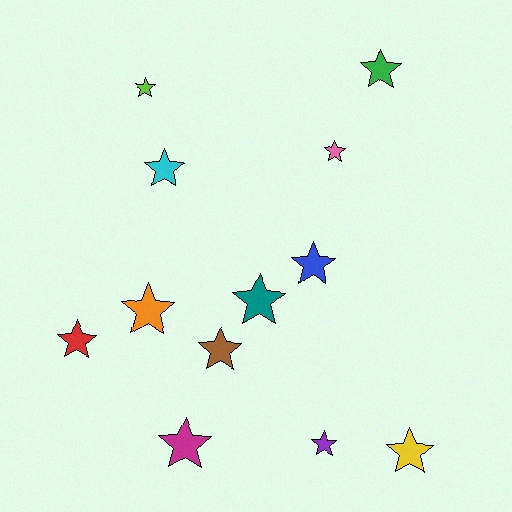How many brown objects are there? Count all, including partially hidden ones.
There is 1 brown object.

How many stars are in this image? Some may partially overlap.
There are 12 stars.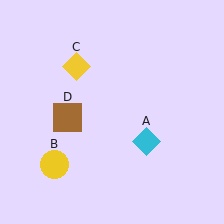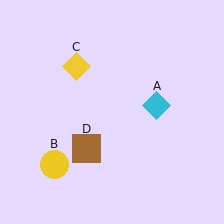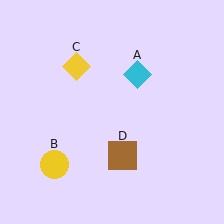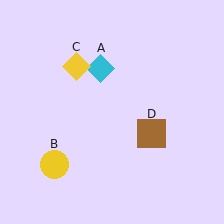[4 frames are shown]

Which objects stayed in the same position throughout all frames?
Yellow circle (object B) and yellow diamond (object C) remained stationary.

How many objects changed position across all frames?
2 objects changed position: cyan diamond (object A), brown square (object D).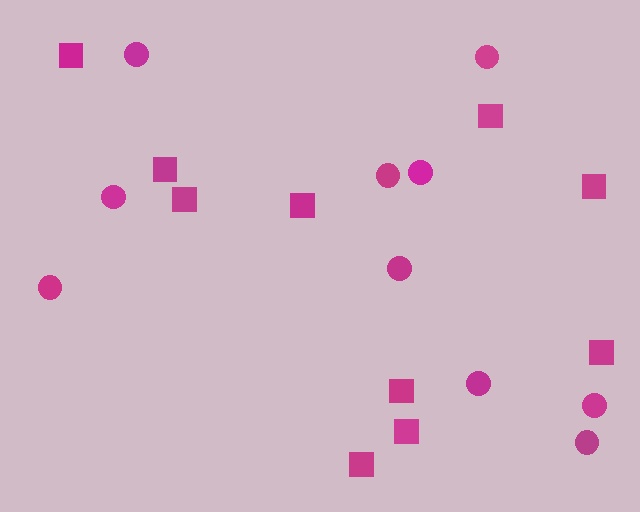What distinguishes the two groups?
There are 2 groups: one group of squares (10) and one group of circles (10).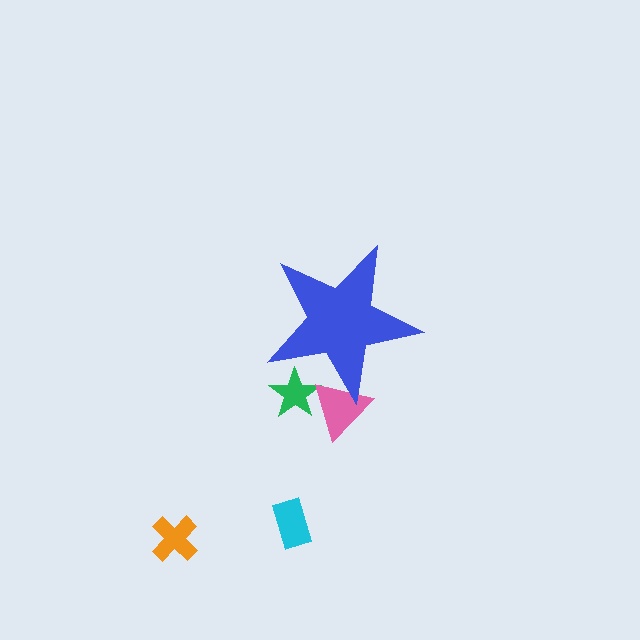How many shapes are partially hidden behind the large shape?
2 shapes are partially hidden.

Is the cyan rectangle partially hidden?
No, the cyan rectangle is fully visible.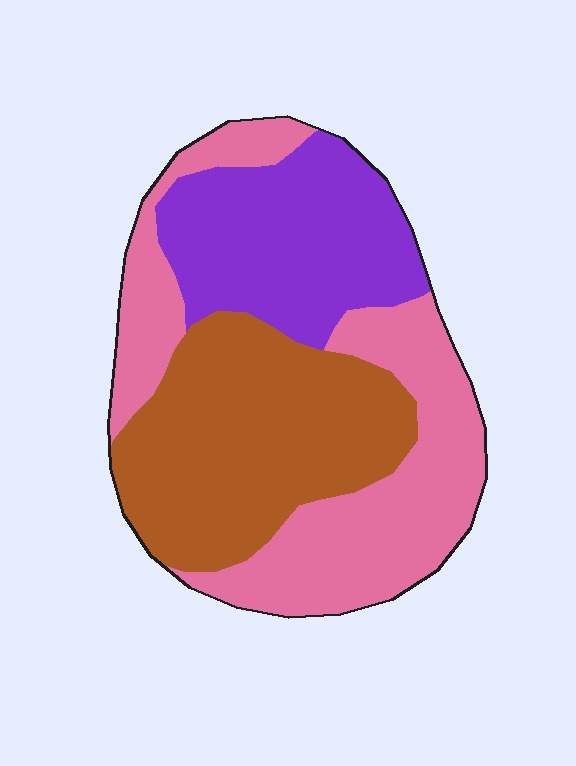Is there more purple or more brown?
Brown.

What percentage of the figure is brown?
Brown takes up about one third (1/3) of the figure.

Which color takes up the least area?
Purple, at roughly 25%.